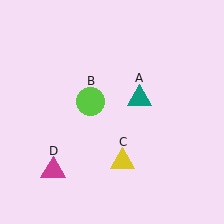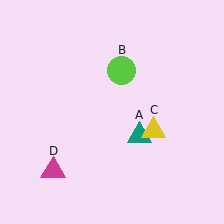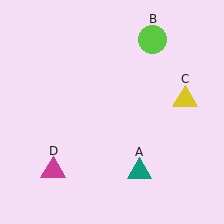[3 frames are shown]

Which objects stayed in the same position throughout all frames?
Magenta triangle (object D) remained stationary.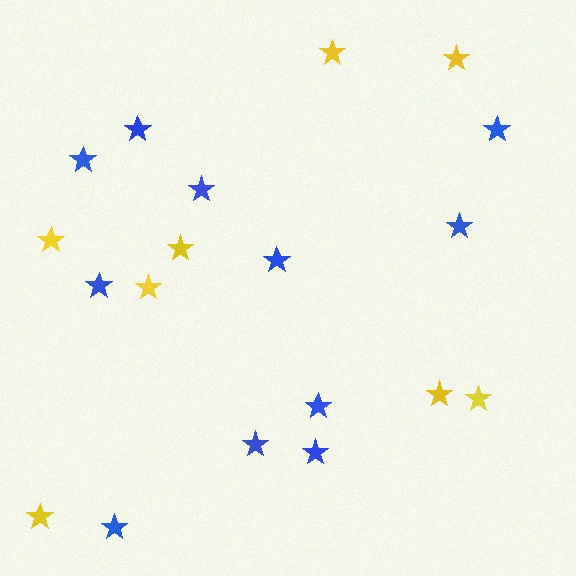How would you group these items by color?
There are 2 groups: one group of yellow stars (8) and one group of blue stars (11).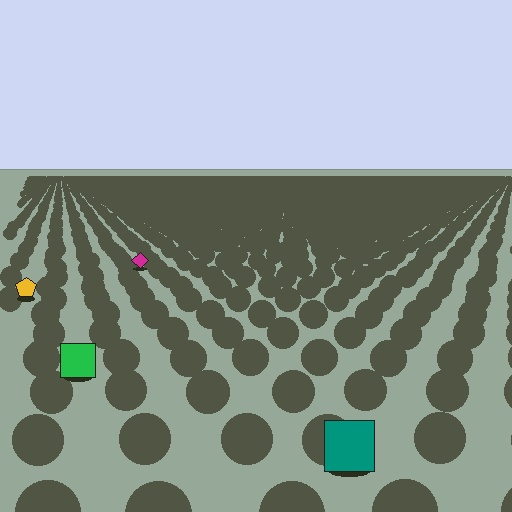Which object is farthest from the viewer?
The magenta diamond is farthest from the viewer. It appears smaller and the ground texture around it is denser.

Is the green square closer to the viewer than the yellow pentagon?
Yes. The green square is closer — you can tell from the texture gradient: the ground texture is coarser near it.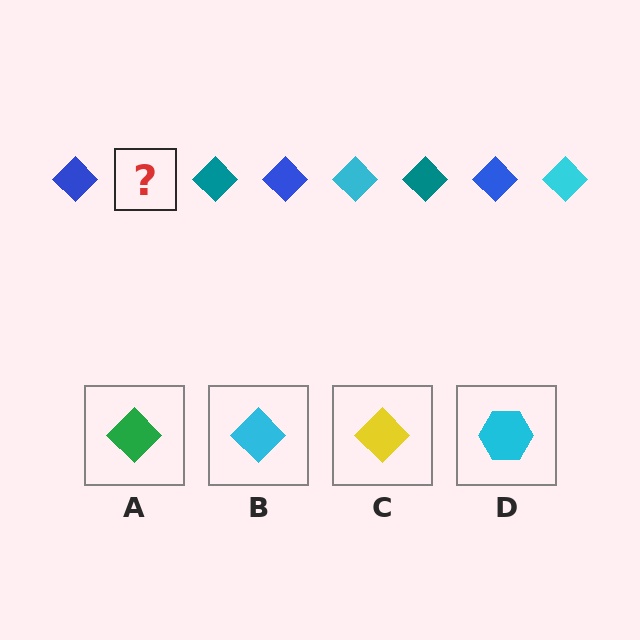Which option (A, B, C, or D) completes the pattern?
B.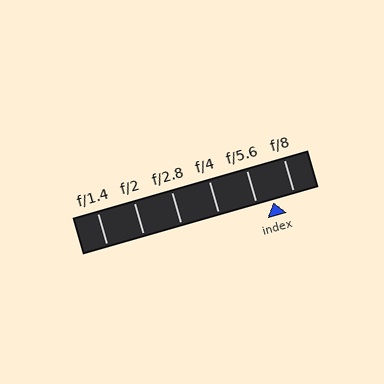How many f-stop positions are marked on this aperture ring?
There are 6 f-stop positions marked.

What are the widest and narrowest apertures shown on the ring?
The widest aperture shown is f/1.4 and the narrowest is f/8.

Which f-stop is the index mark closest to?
The index mark is closest to f/5.6.